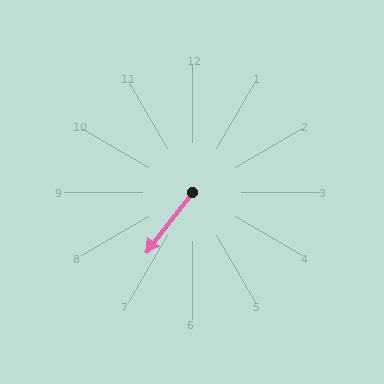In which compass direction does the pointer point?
Southwest.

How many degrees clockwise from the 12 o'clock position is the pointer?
Approximately 218 degrees.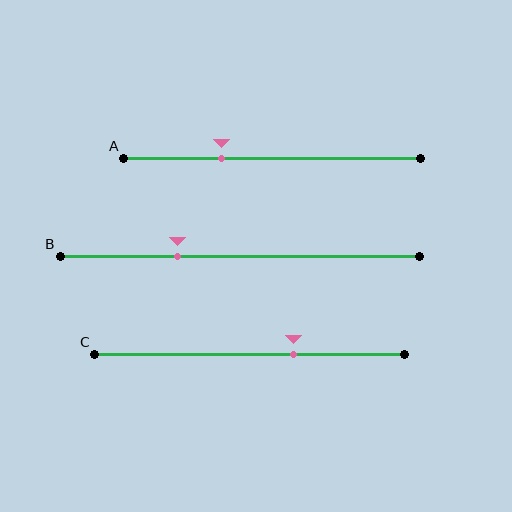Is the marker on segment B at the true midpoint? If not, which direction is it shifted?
No, the marker on segment B is shifted to the left by about 17% of the segment length.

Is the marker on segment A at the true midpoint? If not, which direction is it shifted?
No, the marker on segment A is shifted to the left by about 17% of the segment length.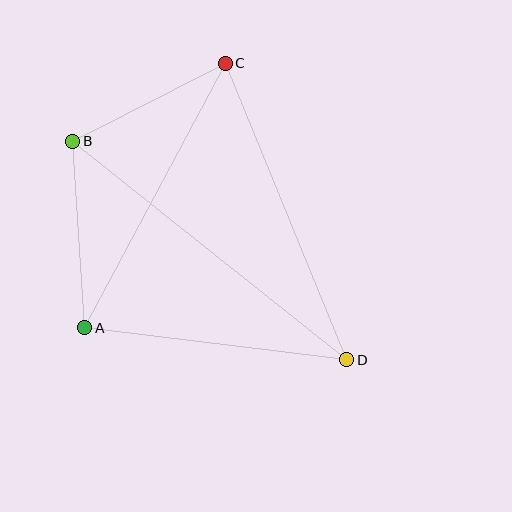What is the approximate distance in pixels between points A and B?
The distance between A and B is approximately 187 pixels.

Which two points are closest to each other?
Points B and C are closest to each other.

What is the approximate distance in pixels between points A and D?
The distance between A and D is approximately 264 pixels.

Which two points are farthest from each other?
Points B and D are farthest from each other.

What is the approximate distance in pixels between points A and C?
The distance between A and C is approximately 300 pixels.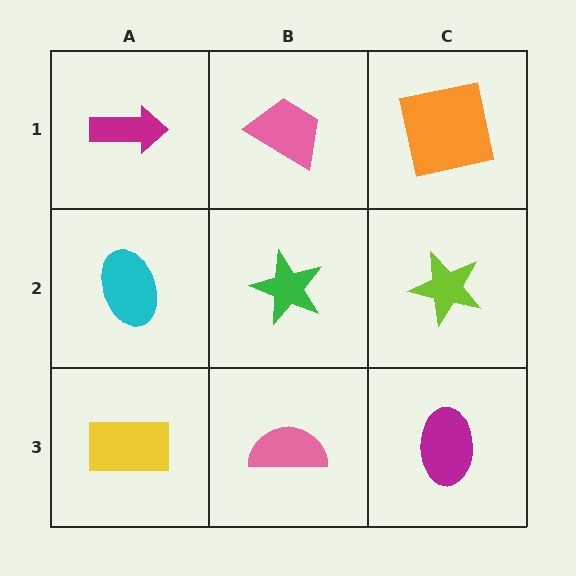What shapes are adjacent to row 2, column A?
A magenta arrow (row 1, column A), a yellow rectangle (row 3, column A), a green star (row 2, column B).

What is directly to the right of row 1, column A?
A pink trapezoid.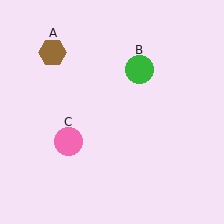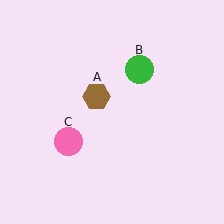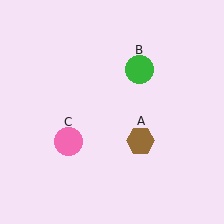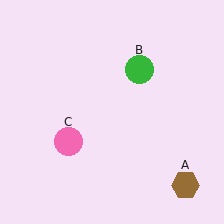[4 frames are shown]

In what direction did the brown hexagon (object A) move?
The brown hexagon (object A) moved down and to the right.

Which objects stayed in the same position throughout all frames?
Green circle (object B) and pink circle (object C) remained stationary.